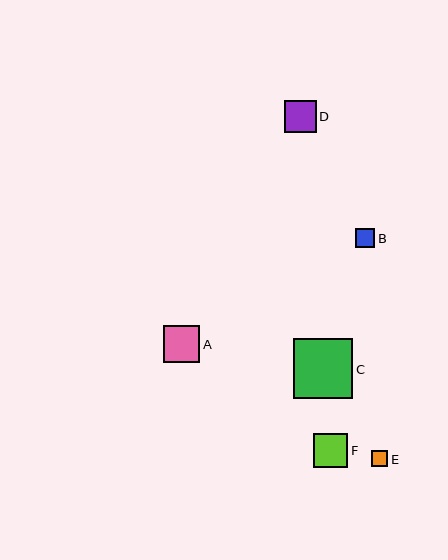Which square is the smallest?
Square E is the smallest with a size of approximately 16 pixels.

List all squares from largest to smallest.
From largest to smallest: C, A, F, D, B, E.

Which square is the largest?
Square C is the largest with a size of approximately 60 pixels.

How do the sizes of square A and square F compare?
Square A and square F are approximately the same size.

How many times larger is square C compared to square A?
Square C is approximately 1.6 times the size of square A.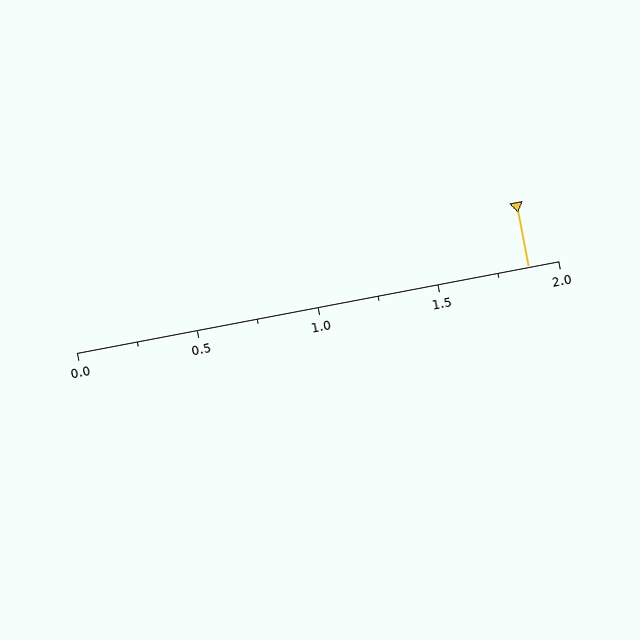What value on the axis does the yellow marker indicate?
The marker indicates approximately 1.88.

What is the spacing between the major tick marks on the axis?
The major ticks are spaced 0.5 apart.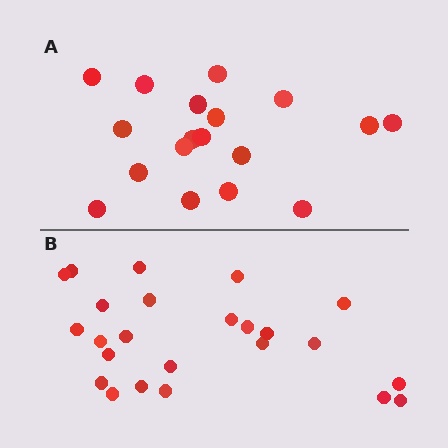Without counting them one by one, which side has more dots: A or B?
Region B (the bottom region) has more dots.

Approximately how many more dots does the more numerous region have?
Region B has about 6 more dots than region A.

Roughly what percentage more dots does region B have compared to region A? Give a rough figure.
About 35% more.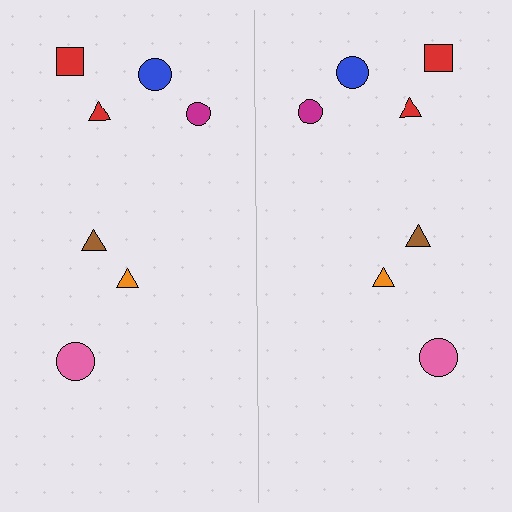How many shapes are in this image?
There are 14 shapes in this image.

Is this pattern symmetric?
Yes, this pattern has bilateral (reflection) symmetry.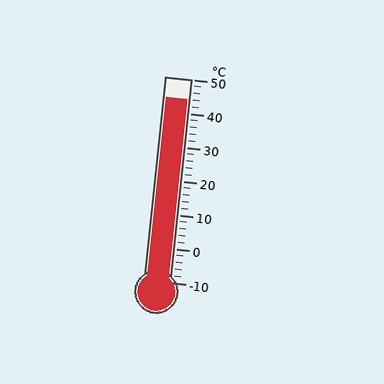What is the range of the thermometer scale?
The thermometer scale ranges from -10°C to 50°C.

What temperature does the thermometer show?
The thermometer shows approximately 44°C.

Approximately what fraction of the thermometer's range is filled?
The thermometer is filled to approximately 90% of its range.